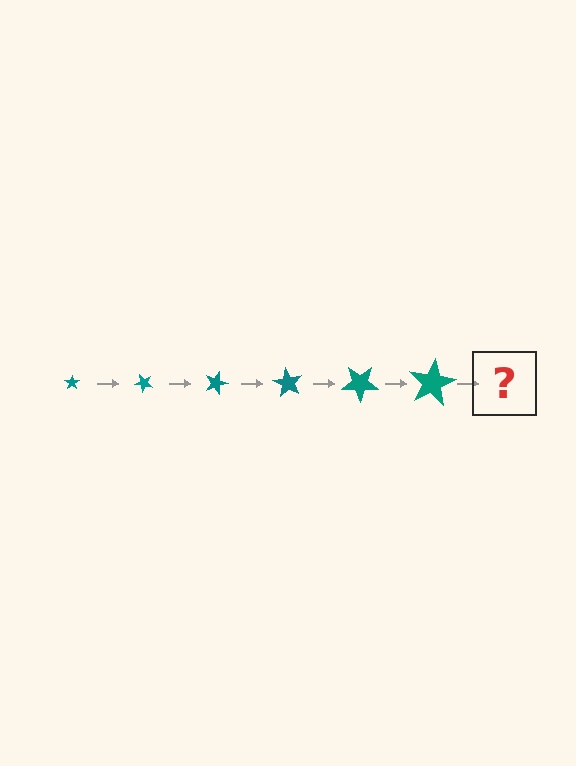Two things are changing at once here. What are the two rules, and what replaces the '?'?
The two rules are that the star grows larger each step and it rotates 45 degrees each step. The '?' should be a star, larger than the previous one and rotated 270 degrees from the start.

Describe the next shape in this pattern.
It should be a star, larger than the previous one and rotated 270 degrees from the start.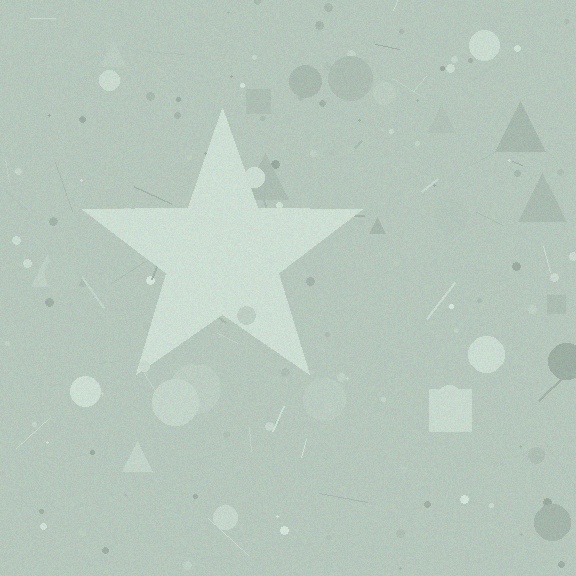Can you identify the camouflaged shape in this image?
The camouflaged shape is a star.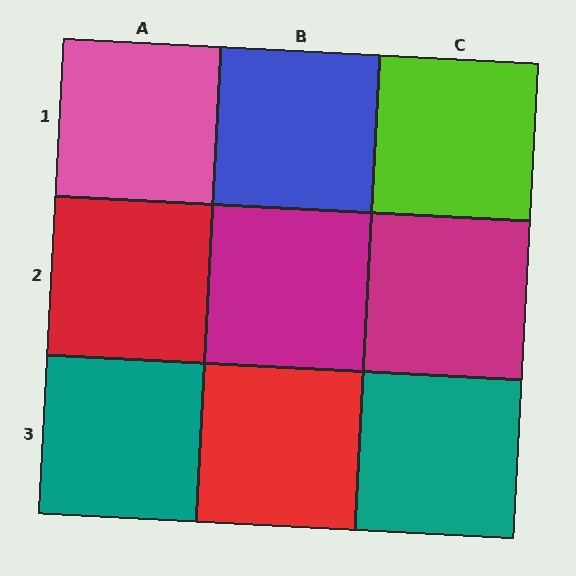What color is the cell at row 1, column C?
Lime.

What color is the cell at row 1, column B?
Blue.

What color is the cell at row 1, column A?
Pink.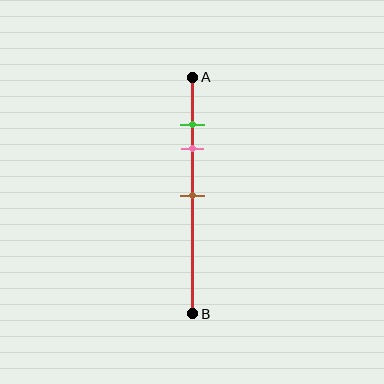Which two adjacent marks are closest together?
The green and pink marks are the closest adjacent pair.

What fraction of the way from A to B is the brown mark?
The brown mark is approximately 50% (0.5) of the way from A to B.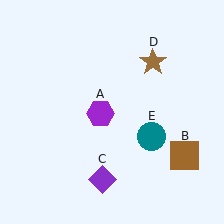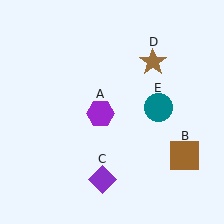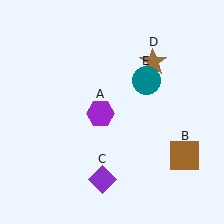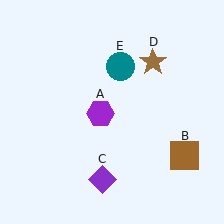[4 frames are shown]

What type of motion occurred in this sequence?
The teal circle (object E) rotated counterclockwise around the center of the scene.